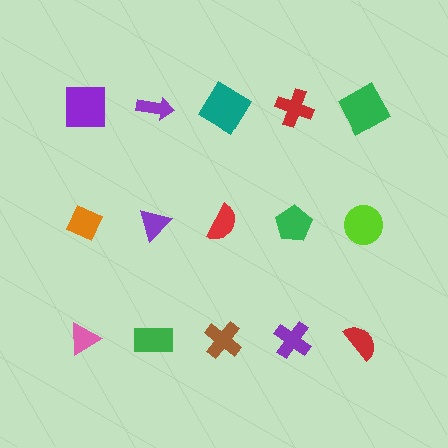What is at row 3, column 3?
A brown cross.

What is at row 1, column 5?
A green square.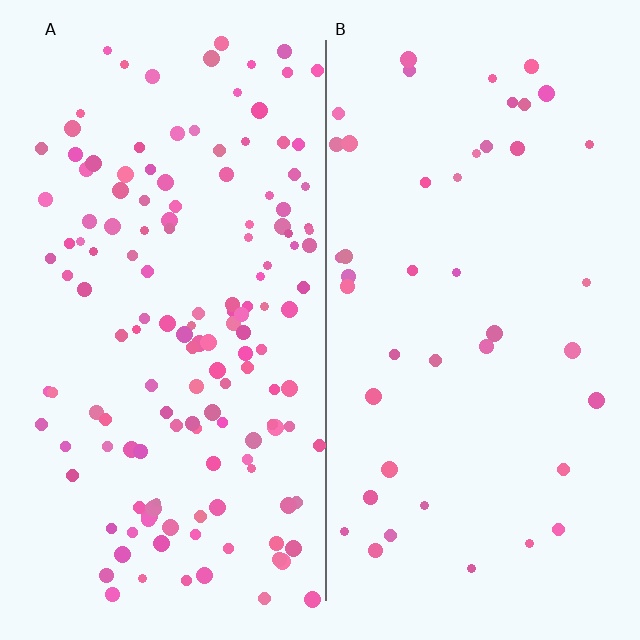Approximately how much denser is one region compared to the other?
Approximately 3.3× — region A over region B.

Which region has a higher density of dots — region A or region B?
A (the left).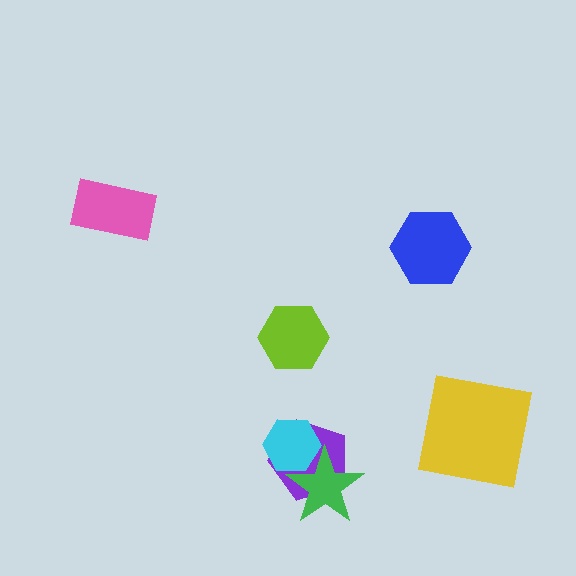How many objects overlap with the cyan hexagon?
2 objects overlap with the cyan hexagon.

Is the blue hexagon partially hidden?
No, no other shape covers it.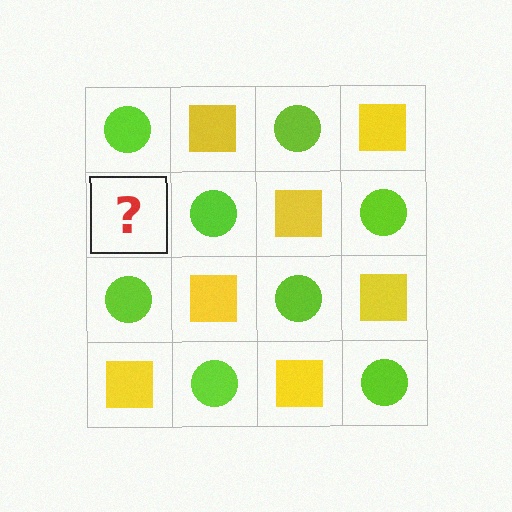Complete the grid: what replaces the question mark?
The question mark should be replaced with a yellow square.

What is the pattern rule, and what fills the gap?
The rule is that it alternates lime circle and yellow square in a checkerboard pattern. The gap should be filled with a yellow square.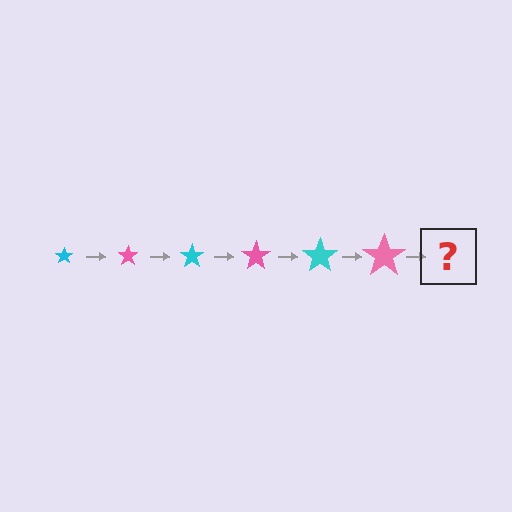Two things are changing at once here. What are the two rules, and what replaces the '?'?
The two rules are that the star grows larger each step and the color cycles through cyan and pink. The '?' should be a cyan star, larger than the previous one.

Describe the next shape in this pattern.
It should be a cyan star, larger than the previous one.